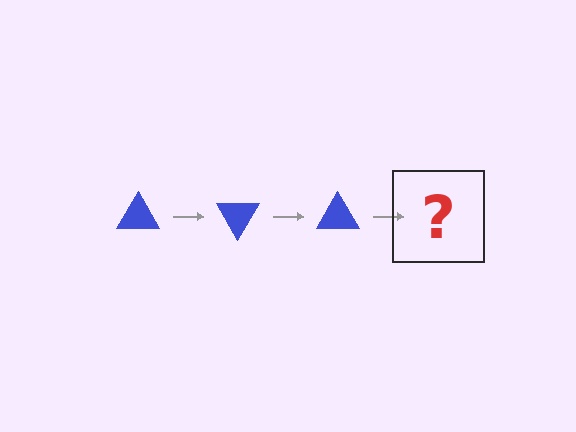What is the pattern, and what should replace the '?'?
The pattern is that the triangle rotates 60 degrees each step. The '?' should be a blue triangle rotated 180 degrees.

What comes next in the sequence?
The next element should be a blue triangle rotated 180 degrees.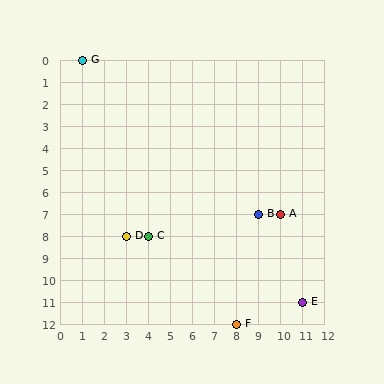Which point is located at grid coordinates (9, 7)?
Point B is at (9, 7).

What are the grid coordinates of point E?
Point E is at grid coordinates (11, 11).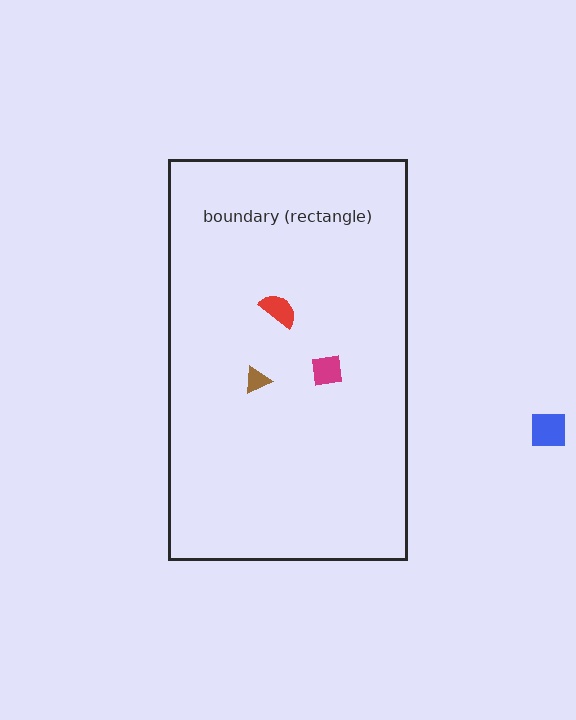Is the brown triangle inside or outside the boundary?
Inside.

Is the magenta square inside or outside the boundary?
Inside.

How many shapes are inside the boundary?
3 inside, 1 outside.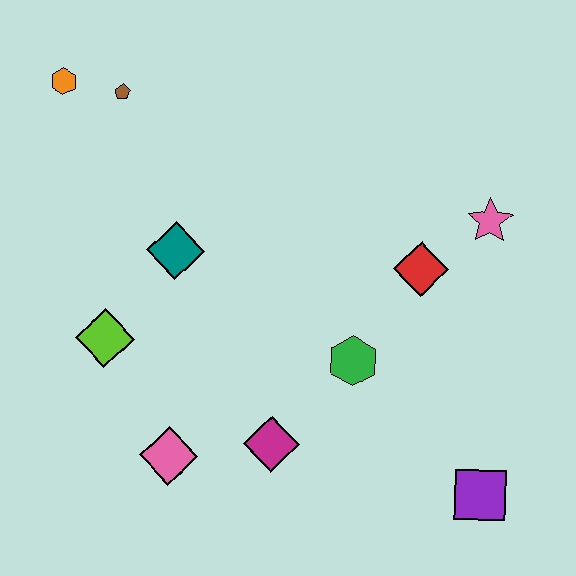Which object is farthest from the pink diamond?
The pink star is farthest from the pink diamond.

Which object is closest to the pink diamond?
The magenta diamond is closest to the pink diamond.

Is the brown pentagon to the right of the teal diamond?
No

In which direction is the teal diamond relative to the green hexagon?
The teal diamond is to the left of the green hexagon.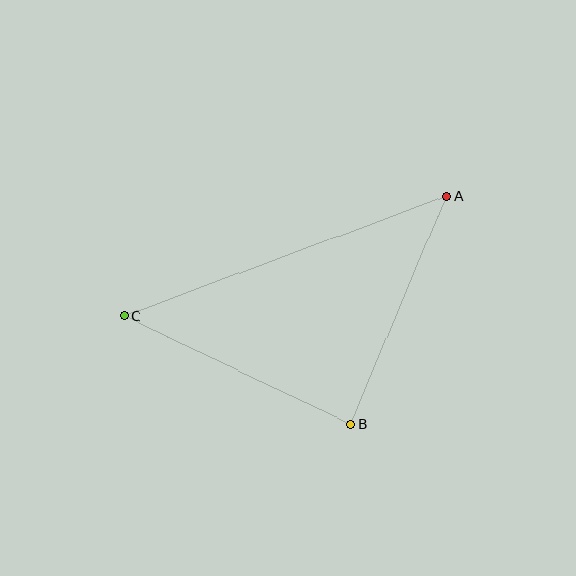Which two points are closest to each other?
Points A and B are closest to each other.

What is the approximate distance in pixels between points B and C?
The distance between B and C is approximately 251 pixels.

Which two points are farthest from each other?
Points A and C are farthest from each other.